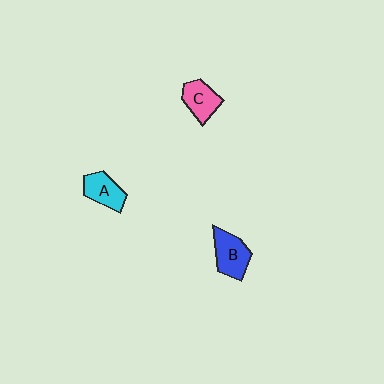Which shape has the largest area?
Shape B (blue).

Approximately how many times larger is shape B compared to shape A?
Approximately 1.2 times.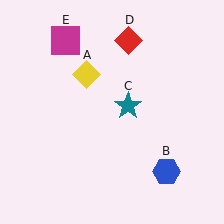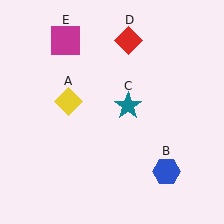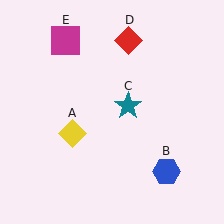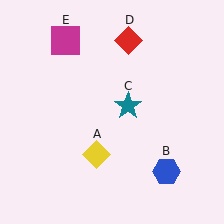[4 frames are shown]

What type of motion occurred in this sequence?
The yellow diamond (object A) rotated counterclockwise around the center of the scene.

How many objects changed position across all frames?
1 object changed position: yellow diamond (object A).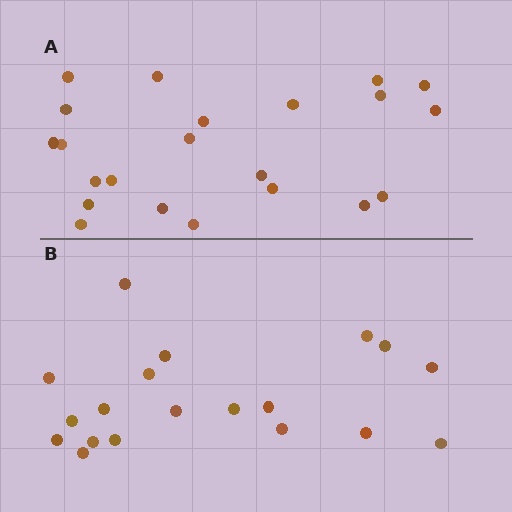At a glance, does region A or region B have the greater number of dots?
Region A (the top region) has more dots.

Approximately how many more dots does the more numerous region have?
Region A has just a few more — roughly 2 or 3 more dots than region B.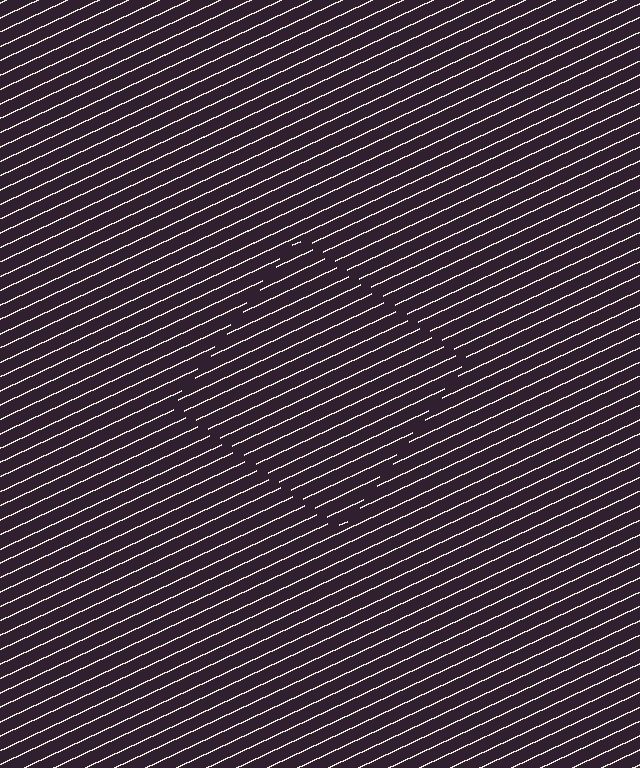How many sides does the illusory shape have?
4 sides — the line-ends trace a square.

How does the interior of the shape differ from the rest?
The interior of the shape contains the same grating, shifted by half a period — the contour is defined by the phase discontinuity where line-ends from the inner and outer gratings abut.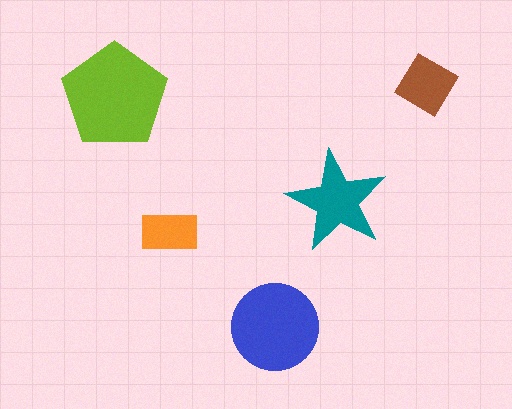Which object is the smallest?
The orange rectangle.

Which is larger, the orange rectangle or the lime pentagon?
The lime pentagon.